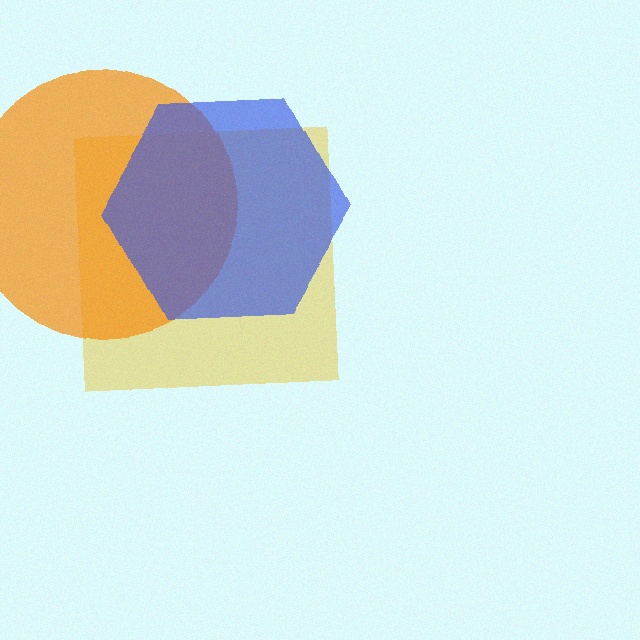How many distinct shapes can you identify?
There are 3 distinct shapes: a yellow square, an orange circle, a blue hexagon.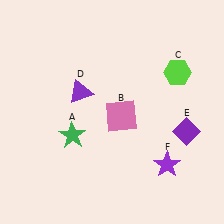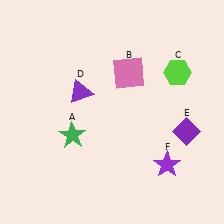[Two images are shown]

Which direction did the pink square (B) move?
The pink square (B) moved up.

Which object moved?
The pink square (B) moved up.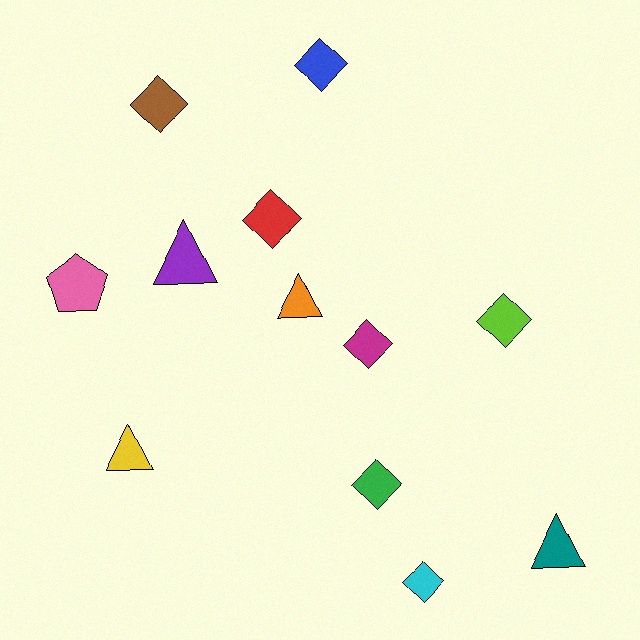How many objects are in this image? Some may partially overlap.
There are 12 objects.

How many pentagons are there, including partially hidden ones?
There is 1 pentagon.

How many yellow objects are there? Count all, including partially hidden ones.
There is 1 yellow object.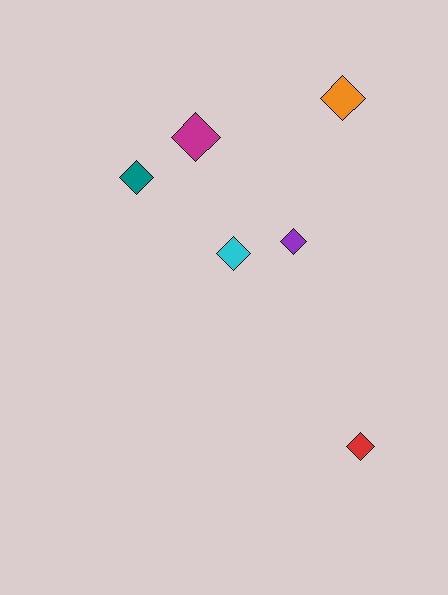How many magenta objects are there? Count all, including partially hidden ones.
There is 1 magenta object.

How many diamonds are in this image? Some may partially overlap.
There are 6 diamonds.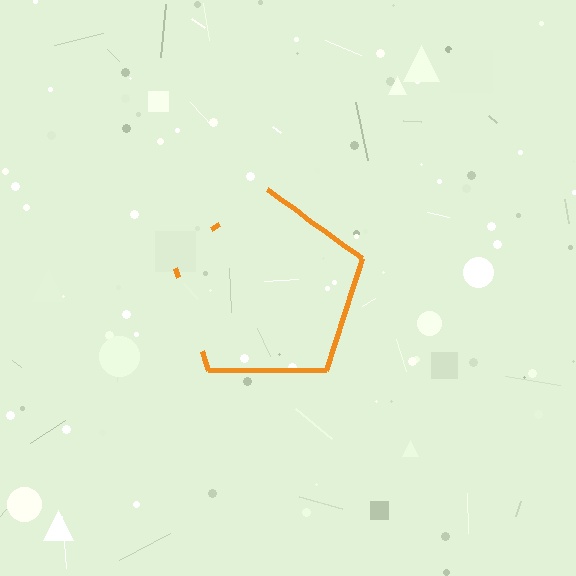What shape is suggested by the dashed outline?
The dashed outline suggests a pentagon.